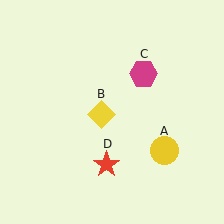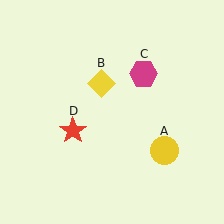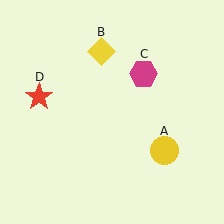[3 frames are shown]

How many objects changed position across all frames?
2 objects changed position: yellow diamond (object B), red star (object D).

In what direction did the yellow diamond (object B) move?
The yellow diamond (object B) moved up.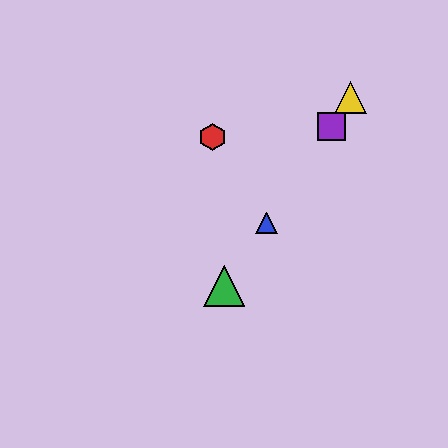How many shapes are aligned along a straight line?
4 shapes (the blue triangle, the green triangle, the yellow triangle, the purple square) are aligned along a straight line.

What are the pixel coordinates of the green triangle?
The green triangle is at (224, 286).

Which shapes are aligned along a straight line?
The blue triangle, the green triangle, the yellow triangle, the purple square are aligned along a straight line.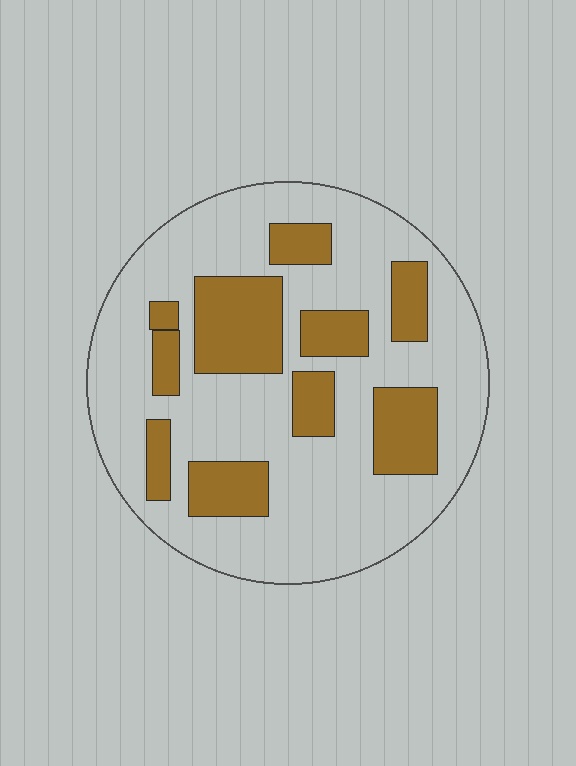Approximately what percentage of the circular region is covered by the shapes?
Approximately 30%.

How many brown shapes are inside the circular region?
10.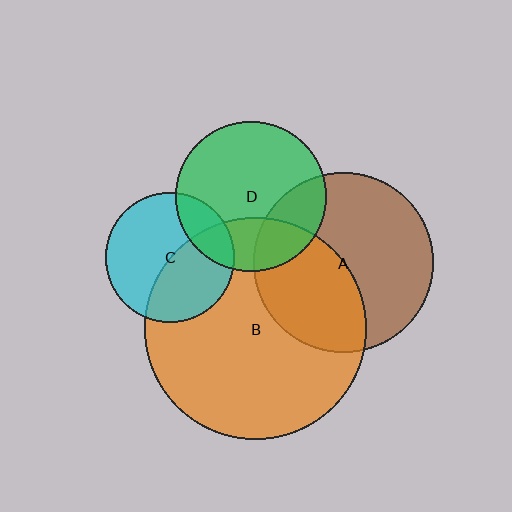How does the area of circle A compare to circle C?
Approximately 1.9 times.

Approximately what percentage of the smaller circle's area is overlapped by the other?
Approximately 40%.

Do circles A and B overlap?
Yes.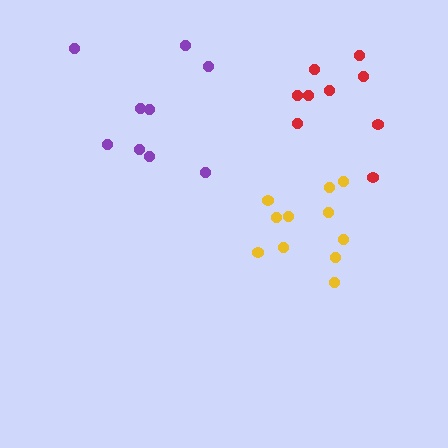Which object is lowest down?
The yellow cluster is bottommost.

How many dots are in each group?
Group 1: 9 dots, Group 2: 9 dots, Group 3: 11 dots (29 total).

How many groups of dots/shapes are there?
There are 3 groups.